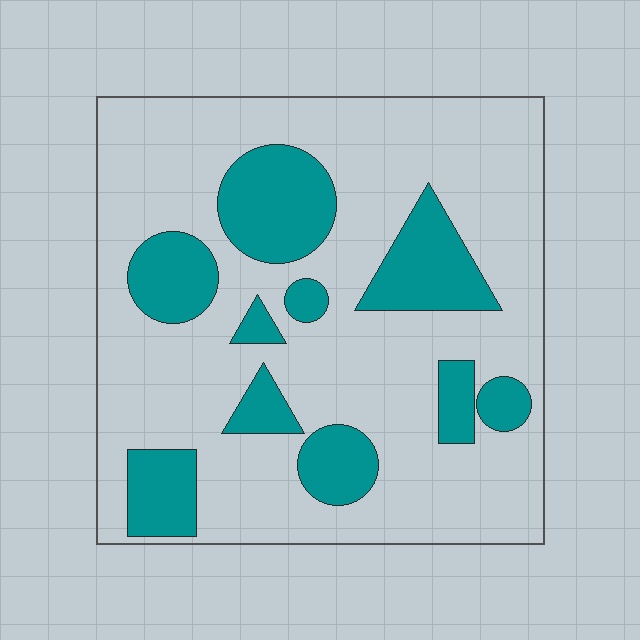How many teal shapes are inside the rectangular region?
10.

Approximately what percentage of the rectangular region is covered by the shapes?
Approximately 25%.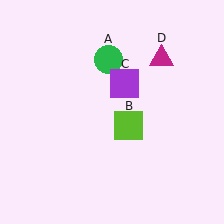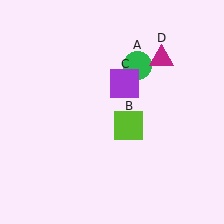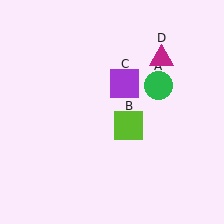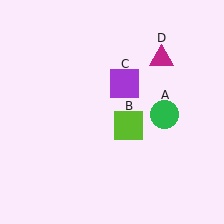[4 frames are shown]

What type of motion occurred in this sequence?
The green circle (object A) rotated clockwise around the center of the scene.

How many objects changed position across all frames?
1 object changed position: green circle (object A).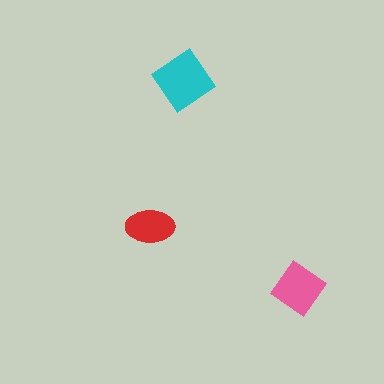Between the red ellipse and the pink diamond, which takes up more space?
The pink diamond.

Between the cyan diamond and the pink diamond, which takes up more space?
The cyan diamond.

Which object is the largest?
The cyan diamond.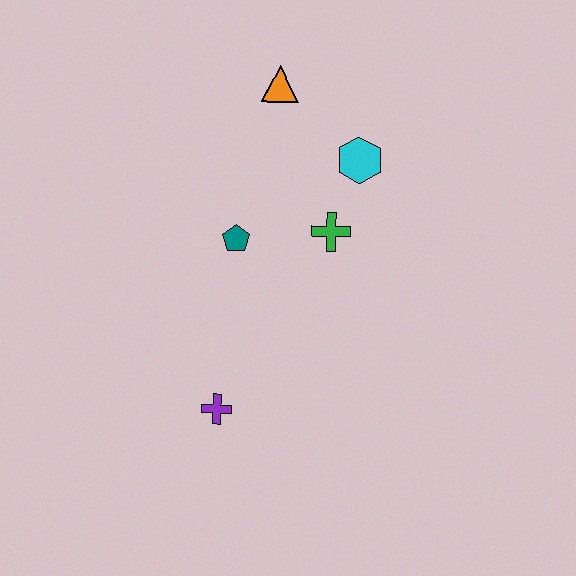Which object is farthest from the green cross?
The purple cross is farthest from the green cross.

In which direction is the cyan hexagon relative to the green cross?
The cyan hexagon is above the green cross.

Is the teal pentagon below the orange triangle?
Yes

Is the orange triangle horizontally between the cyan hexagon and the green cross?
No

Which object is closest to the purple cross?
The teal pentagon is closest to the purple cross.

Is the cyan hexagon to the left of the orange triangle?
No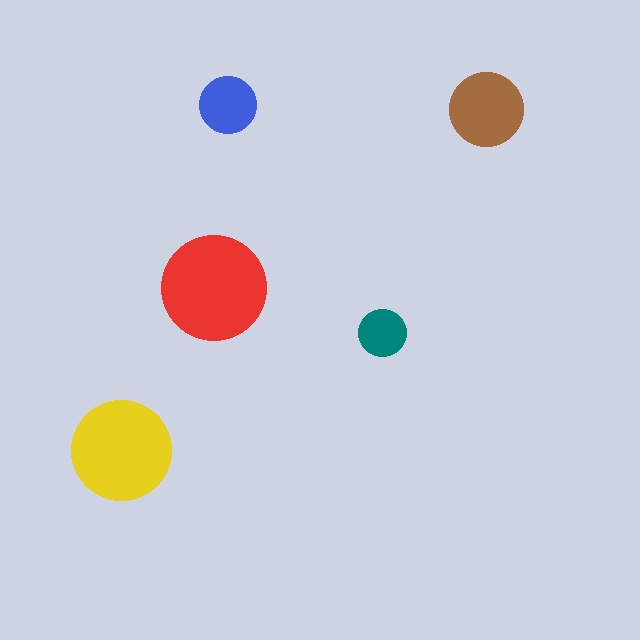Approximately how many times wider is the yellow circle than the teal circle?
About 2 times wider.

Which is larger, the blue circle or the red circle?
The red one.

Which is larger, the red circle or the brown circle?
The red one.